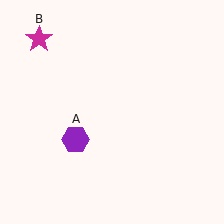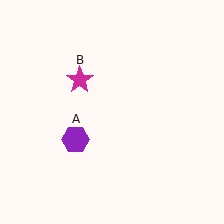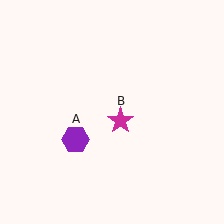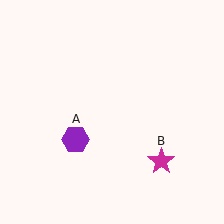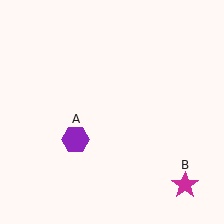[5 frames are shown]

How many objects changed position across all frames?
1 object changed position: magenta star (object B).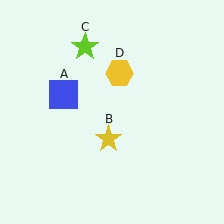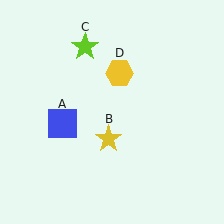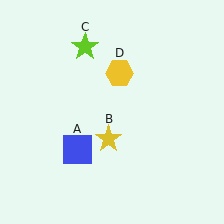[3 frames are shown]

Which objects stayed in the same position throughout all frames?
Yellow star (object B) and lime star (object C) and yellow hexagon (object D) remained stationary.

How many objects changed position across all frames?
1 object changed position: blue square (object A).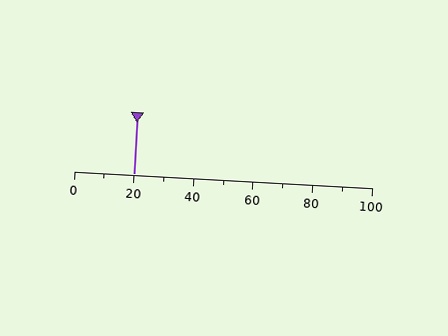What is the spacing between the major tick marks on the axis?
The major ticks are spaced 20 apart.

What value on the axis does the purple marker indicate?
The marker indicates approximately 20.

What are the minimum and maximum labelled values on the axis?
The axis runs from 0 to 100.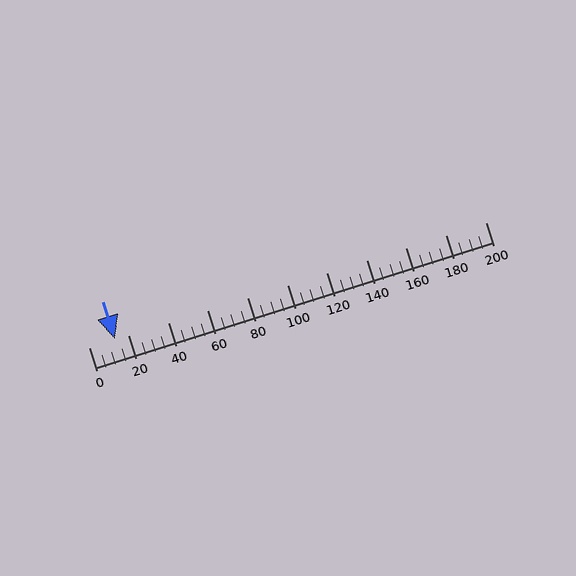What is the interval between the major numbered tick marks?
The major tick marks are spaced 20 units apart.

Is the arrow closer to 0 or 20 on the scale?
The arrow is closer to 20.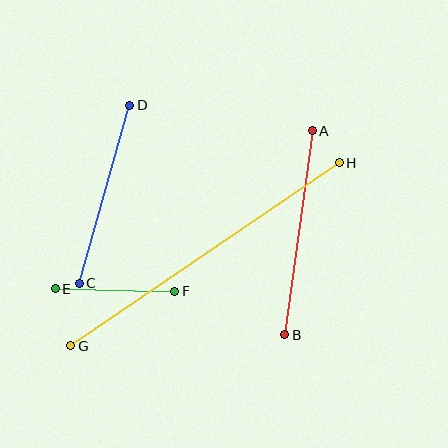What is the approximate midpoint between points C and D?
The midpoint is at approximately (105, 194) pixels.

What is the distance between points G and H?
The distance is approximately 325 pixels.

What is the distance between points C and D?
The distance is approximately 185 pixels.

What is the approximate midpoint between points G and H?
The midpoint is at approximately (205, 254) pixels.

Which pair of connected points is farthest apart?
Points G and H are farthest apart.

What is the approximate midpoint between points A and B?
The midpoint is at approximately (298, 233) pixels.